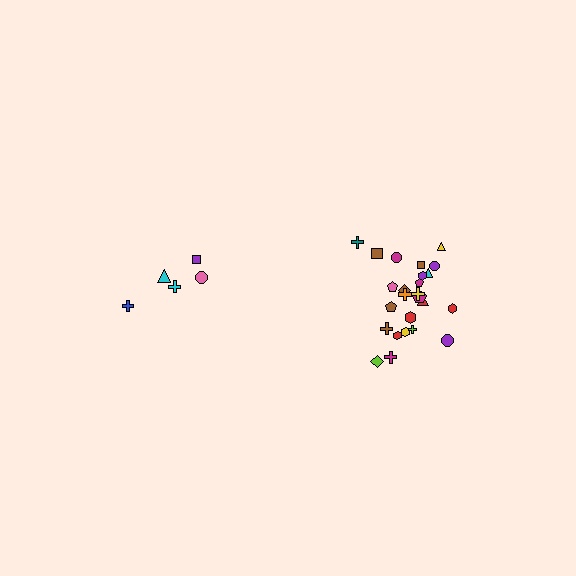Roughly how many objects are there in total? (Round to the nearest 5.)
Roughly 30 objects in total.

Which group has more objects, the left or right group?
The right group.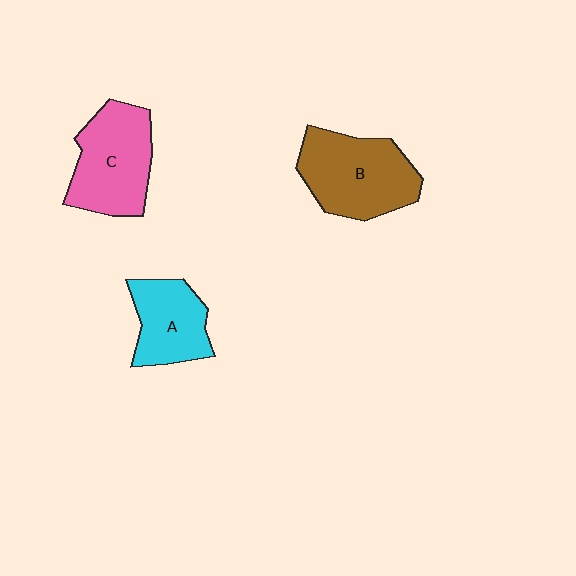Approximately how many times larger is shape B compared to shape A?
Approximately 1.5 times.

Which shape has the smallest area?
Shape A (cyan).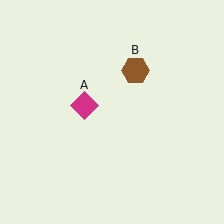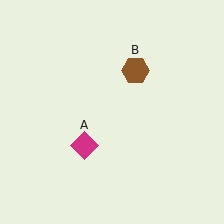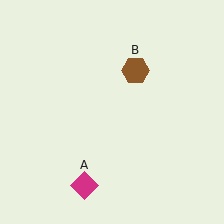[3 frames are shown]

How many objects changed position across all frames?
1 object changed position: magenta diamond (object A).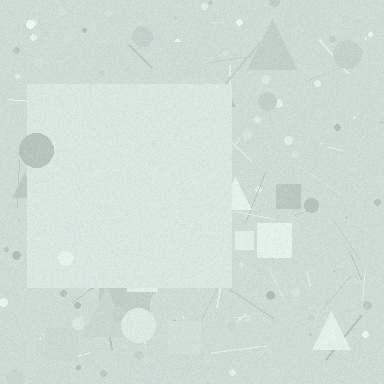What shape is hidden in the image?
A square is hidden in the image.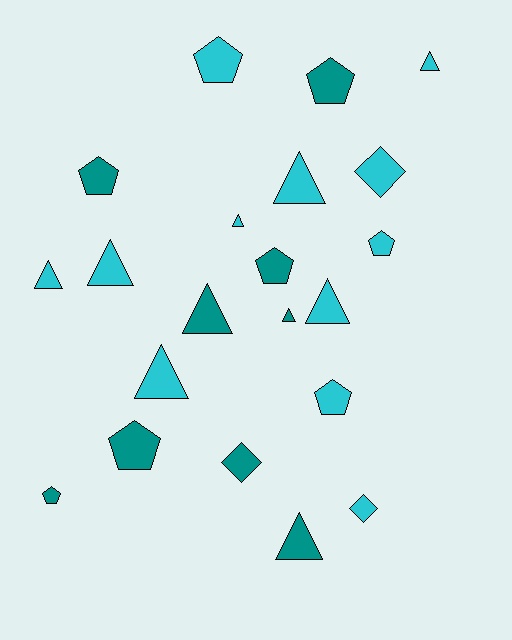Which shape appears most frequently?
Triangle, with 10 objects.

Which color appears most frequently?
Cyan, with 12 objects.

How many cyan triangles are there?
There are 7 cyan triangles.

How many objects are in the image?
There are 21 objects.